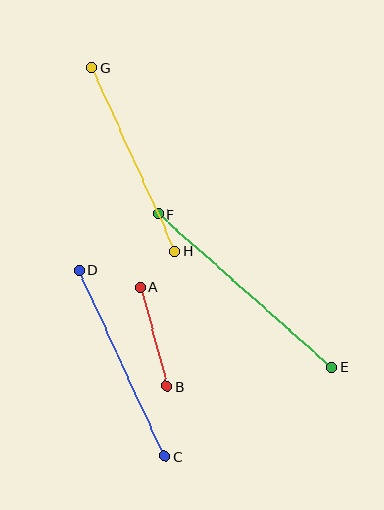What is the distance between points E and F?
The distance is approximately 231 pixels.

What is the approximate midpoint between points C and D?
The midpoint is at approximately (122, 363) pixels.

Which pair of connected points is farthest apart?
Points E and F are farthest apart.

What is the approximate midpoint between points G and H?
The midpoint is at approximately (133, 159) pixels.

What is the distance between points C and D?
The distance is approximately 205 pixels.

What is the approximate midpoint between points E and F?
The midpoint is at approximately (245, 290) pixels.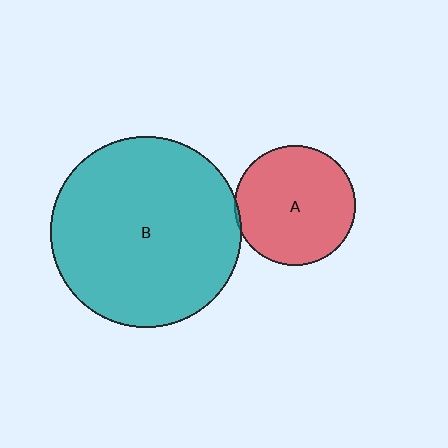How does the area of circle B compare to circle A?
Approximately 2.5 times.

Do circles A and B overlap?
Yes.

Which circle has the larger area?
Circle B (teal).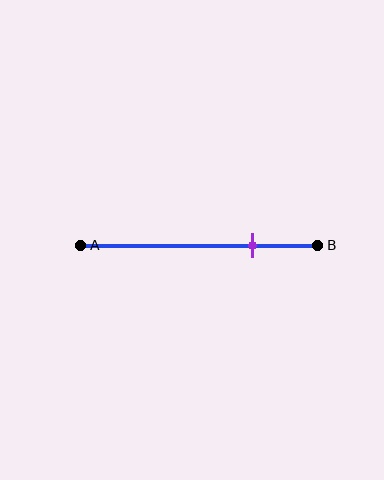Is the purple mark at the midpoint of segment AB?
No, the mark is at about 70% from A, not at the 50% midpoint.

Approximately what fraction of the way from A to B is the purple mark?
The purple mark is approximately 70% of the way from A to B.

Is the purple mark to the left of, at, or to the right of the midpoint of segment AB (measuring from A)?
The purple mark is to the right of the midpoint of segment AB.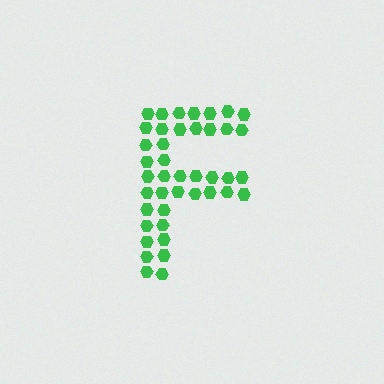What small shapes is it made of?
It is made of small hexagons.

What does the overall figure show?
The overall figure shows the letter F.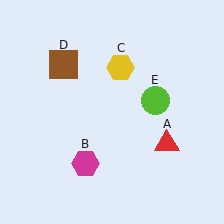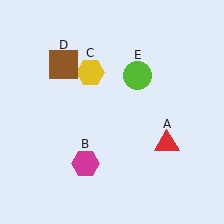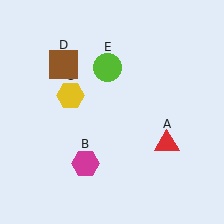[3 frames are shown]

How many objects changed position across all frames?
2 objects changed position: yellow hexagon (object C), lime circle (object E).